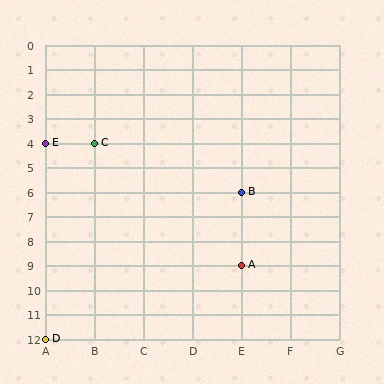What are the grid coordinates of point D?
Point D is at grid coordinates (A, 12).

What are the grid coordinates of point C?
Point C is at grid coordinates (B, 4).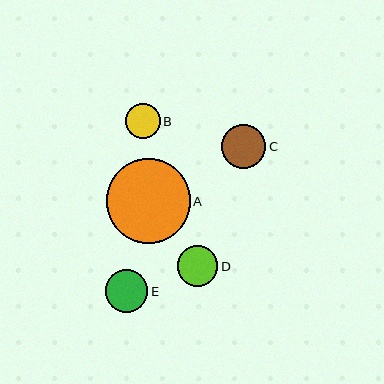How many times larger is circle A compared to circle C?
Circle A is approximately 1.9 times the size of circle C.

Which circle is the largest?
Circle A is the largest with a size of approximately 84 pixels.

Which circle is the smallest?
Circle B is the smallest with a size of approximately 35 pixels.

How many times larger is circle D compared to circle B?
Circle D is approximately 1.2 times the size of circle B.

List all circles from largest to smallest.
From largest to smallest: A, C, E, D, B.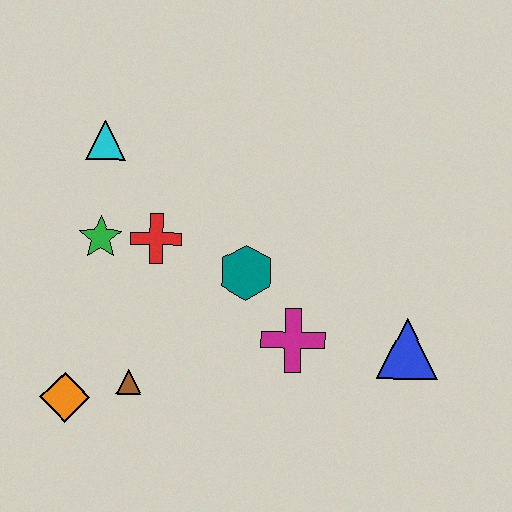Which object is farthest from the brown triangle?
The blue triangle is farthest from the brown triangle.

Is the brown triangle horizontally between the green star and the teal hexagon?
Yes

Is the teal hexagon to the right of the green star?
Yes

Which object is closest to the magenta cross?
The teal hexagon is closest to the magenta cross.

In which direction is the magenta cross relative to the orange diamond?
The magenta cross is to the right of the orange diamond.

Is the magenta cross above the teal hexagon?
No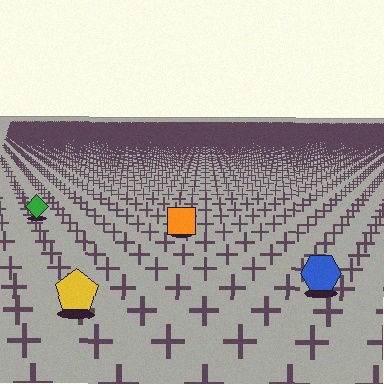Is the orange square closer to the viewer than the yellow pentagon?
No. The yellow pentagon is closer — you can tell from the texture gradient: the ground texture is coarser near it.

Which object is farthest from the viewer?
The green diamond is farthest from the viewer. It appears smaller and the ground texture around it is denser.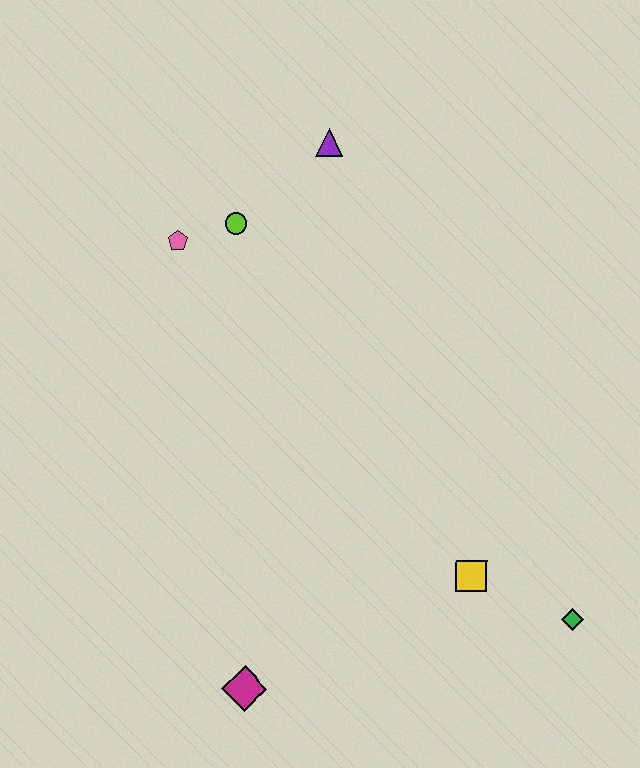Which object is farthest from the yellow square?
The purple triangle is farthest from the yellow square.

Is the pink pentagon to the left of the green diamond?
Yes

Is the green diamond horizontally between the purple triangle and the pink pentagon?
No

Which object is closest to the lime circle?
The pink pentagon is closest to the lime circle.